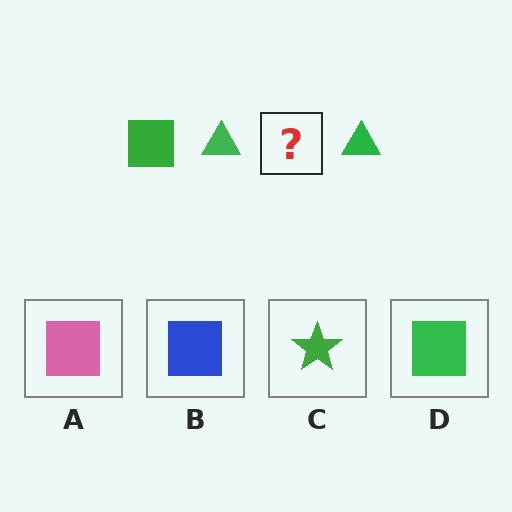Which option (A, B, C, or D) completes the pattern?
D.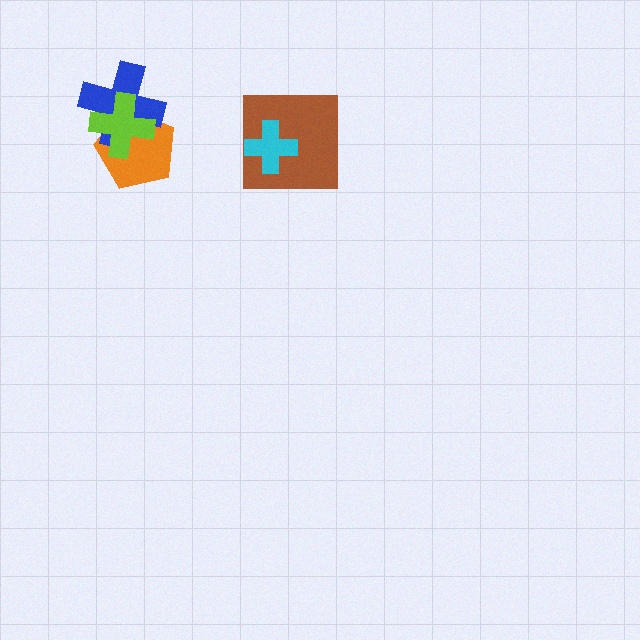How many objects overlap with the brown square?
1 object overlaps with the brown square.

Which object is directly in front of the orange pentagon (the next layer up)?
The blue cross is directly in front of the orange pentagon.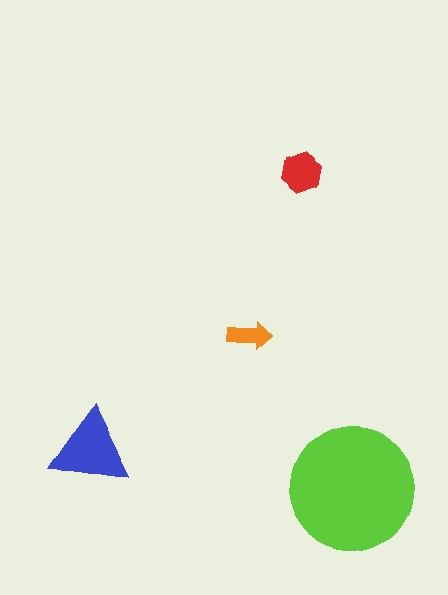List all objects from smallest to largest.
The orange arrow, the red hexagon, the blue triangle, the lime circle.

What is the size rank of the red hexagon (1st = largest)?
3rd.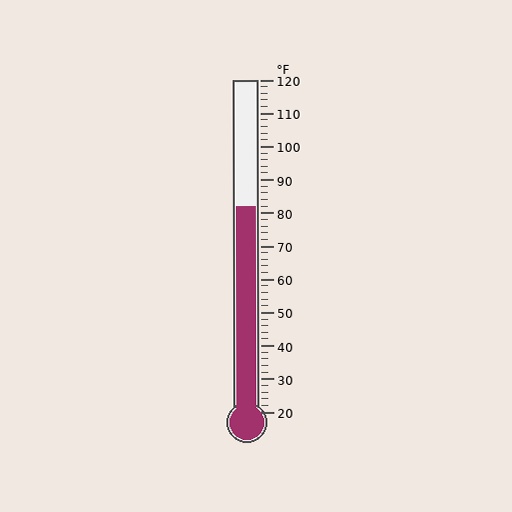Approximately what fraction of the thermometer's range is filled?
The thermometer is filled to approximately 60% of its range.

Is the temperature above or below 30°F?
The temperature is above 30°F.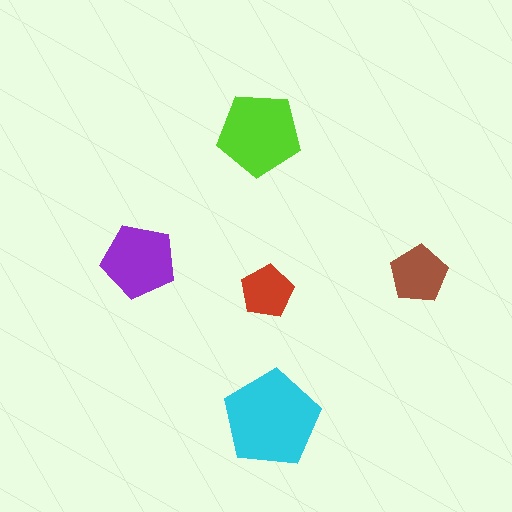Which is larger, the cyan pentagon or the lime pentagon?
The cyan one.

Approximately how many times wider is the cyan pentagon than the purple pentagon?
About 1.5 times wider.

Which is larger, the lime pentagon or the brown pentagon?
The lime one.